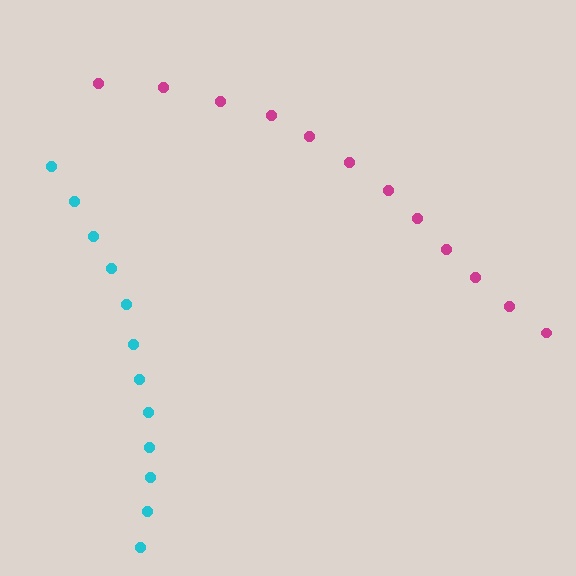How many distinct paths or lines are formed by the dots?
There are 2 distinct paths.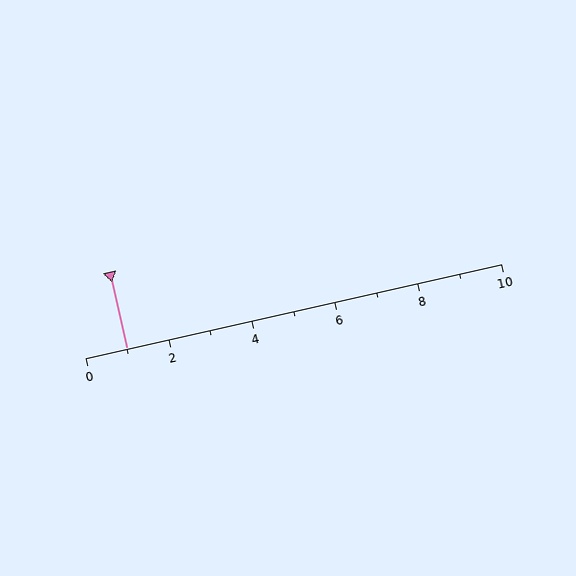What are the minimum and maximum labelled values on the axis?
The axis runs from 0 to 10.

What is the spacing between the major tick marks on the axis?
The major ticks are spaced 2 apart.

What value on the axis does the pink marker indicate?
The marker indicates approximately 1.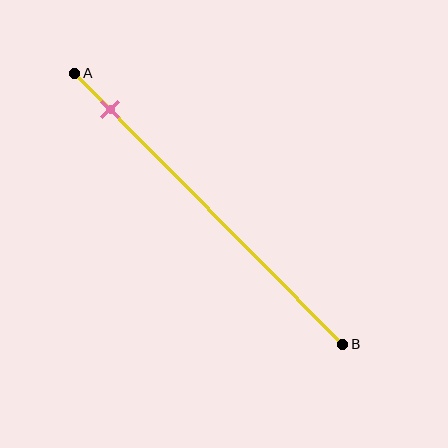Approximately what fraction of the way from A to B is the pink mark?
The pink mark is approximately 15% of the way from A to B.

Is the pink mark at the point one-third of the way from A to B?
No, the mark is at about 15% from A, not at the 33% one-third point.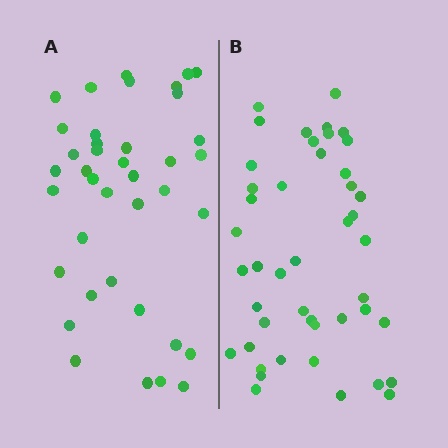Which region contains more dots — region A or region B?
Region B (the right region) has more dots.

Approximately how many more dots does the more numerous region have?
Region B has about 6 more dots than region A.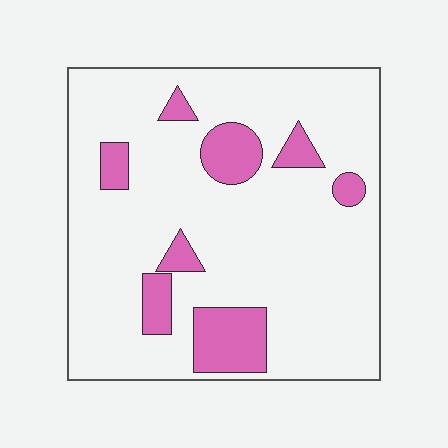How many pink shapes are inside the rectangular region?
8.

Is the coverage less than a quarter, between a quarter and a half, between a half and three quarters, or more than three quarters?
Less than a quarter.